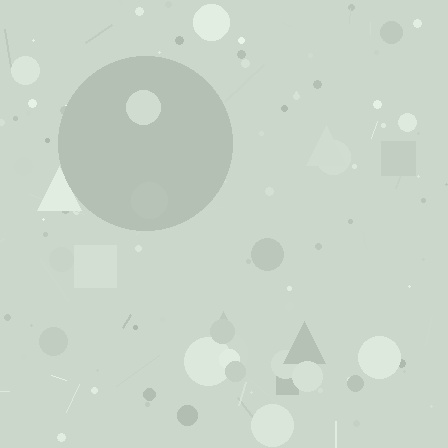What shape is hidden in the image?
A circle is hidden in the image.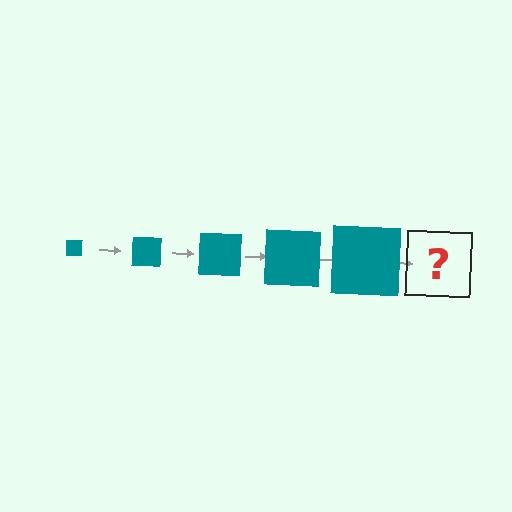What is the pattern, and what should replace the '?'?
The pattern is that the square gets progressively larger each step. The '?' should be a teal square, larger than the previous one.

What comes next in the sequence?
The next element should be a teal square, larger than the previous one.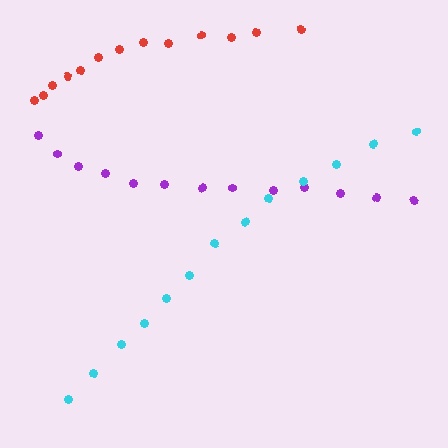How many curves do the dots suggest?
There are 3 distinct paths.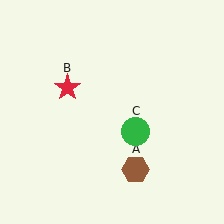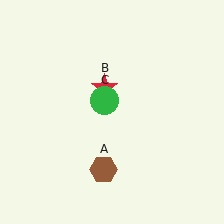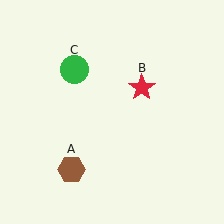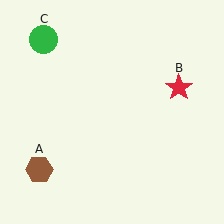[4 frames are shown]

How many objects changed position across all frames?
3 objects changed position: brown hexagon (object A), red star (object B), green circle (object C).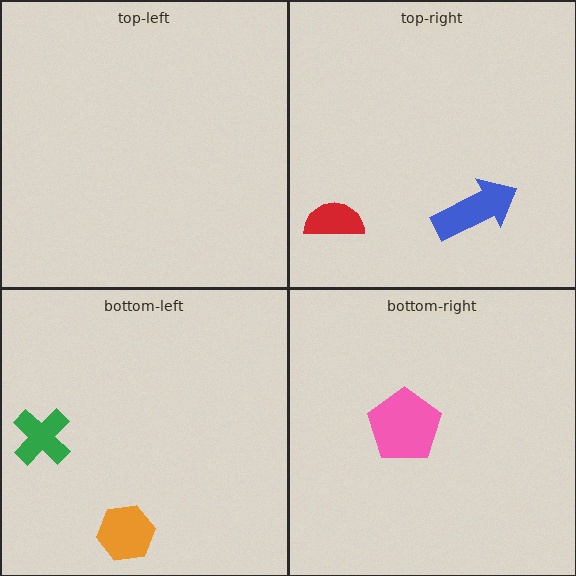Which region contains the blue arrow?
The top-right region.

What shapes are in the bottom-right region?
The pink pentagon.